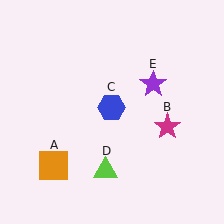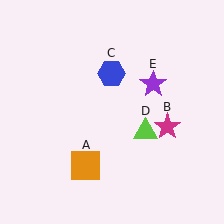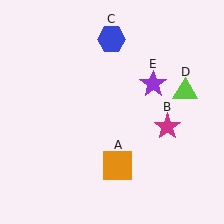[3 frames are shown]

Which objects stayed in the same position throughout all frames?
Magenta star (object B) and purple star (object E) remained stationary.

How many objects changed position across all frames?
3 objects changed position: orange square (object A), blue hexagon (object C), lime triangle (object D).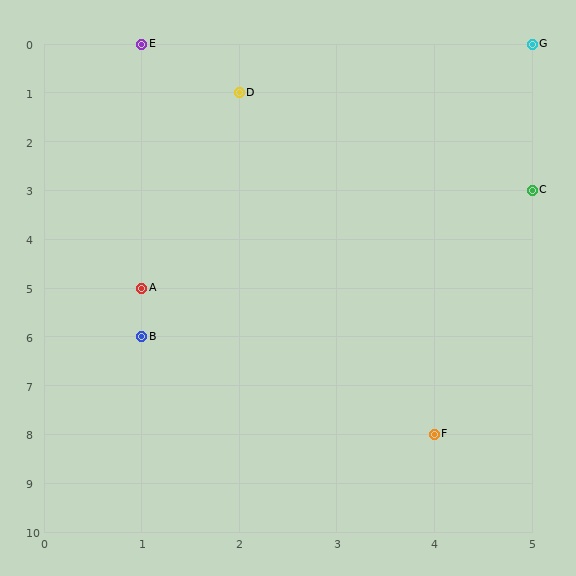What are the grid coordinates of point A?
Point A is at grid coordinates (1, 5).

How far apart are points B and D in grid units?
Points B and D are 1 column and 5 rows apart (about 5.1 grid units diagonally).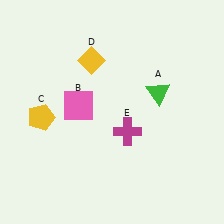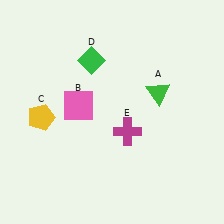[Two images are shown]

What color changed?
The diamond (D) changed from yellow in Image 1 to green in Image 2.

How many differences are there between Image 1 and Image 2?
There is 1 difference between the two images.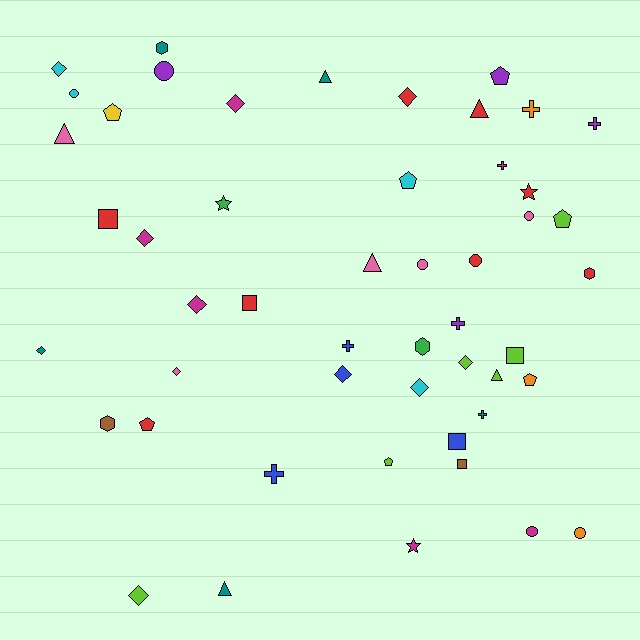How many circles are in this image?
There are 7 circles.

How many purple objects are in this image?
There are 4 purple objects.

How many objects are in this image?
There are 50 objects.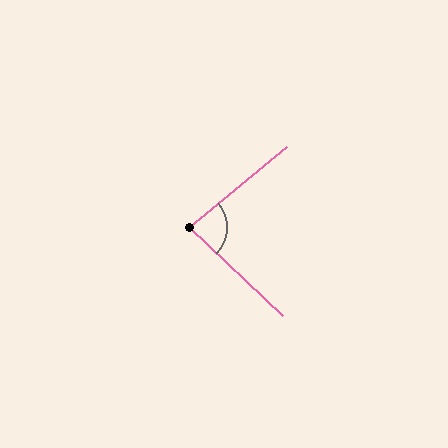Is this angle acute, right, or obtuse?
It is acute.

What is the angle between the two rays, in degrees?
Approximately 83 degrees.